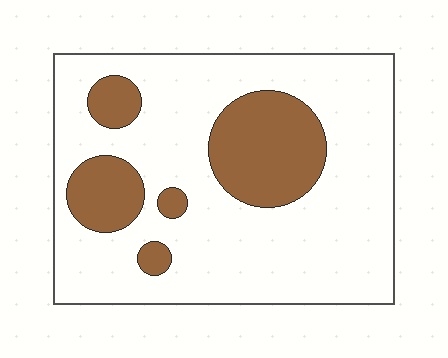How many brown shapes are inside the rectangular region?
5.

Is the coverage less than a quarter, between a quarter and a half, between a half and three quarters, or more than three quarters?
Less than a quarter.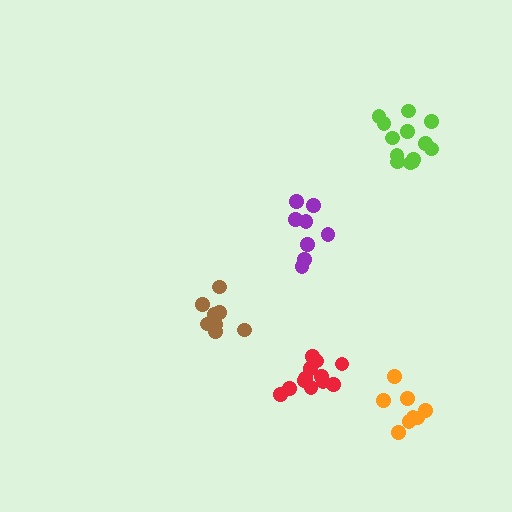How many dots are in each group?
Group 1: 8 dots, Group 2: 12 dots, Group 3: 13 dots, Group 4: 8 dots, Group 5: 8 dots (49 total).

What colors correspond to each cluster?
The clusters are colored: purple, red, lime, brown, orange.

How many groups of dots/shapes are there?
There are 5 groups.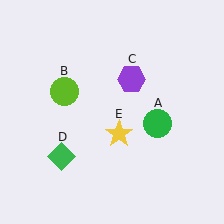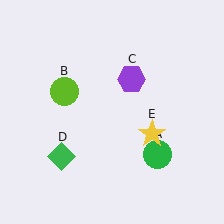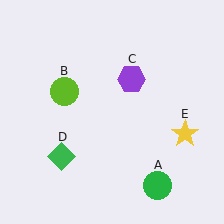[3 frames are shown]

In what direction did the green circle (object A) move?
The green circle (object A) moved down.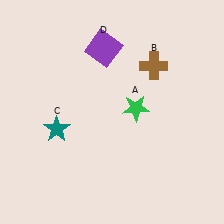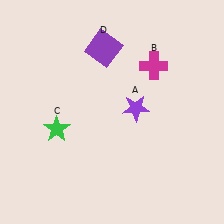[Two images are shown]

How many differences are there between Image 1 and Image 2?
There are 3 differences between the two images.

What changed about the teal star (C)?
In Image 1, C is teal. In Image 2, it changed to green.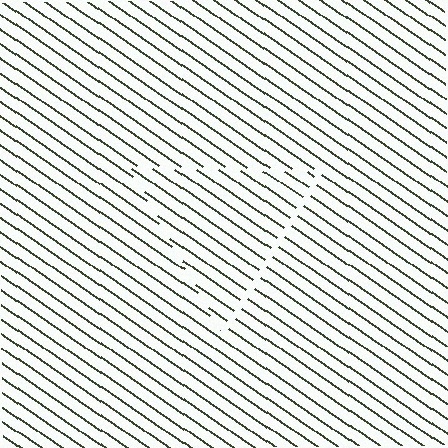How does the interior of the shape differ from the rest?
The interior of the shape contains the same grating, shifted by half a period — the contour is defined by the phase discontinuity where line-ends from the inner and outer gratings abut.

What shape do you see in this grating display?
An illusory triangle. The interior of the shape contains the same grating, shifted by half a period — the contour is defined by the phase discontinuity where line-ends from the inner and outer gratings abut.